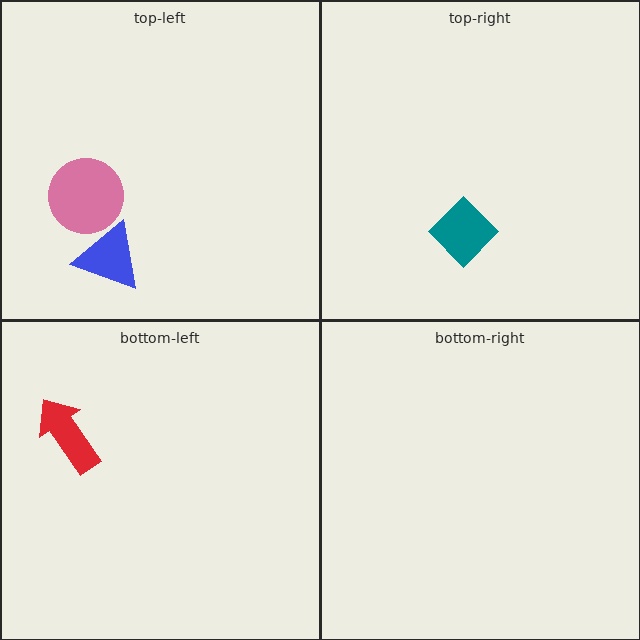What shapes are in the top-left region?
The blue triangle, the pink circle.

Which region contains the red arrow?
The bottom-left region.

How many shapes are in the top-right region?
1.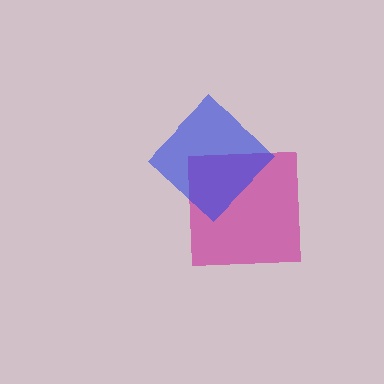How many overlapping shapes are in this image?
There are 2 overlapping shapes in the image.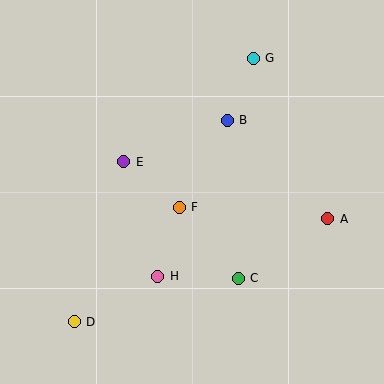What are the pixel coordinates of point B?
Point B is at (227, 120).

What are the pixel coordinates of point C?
Point C is at (238, 278).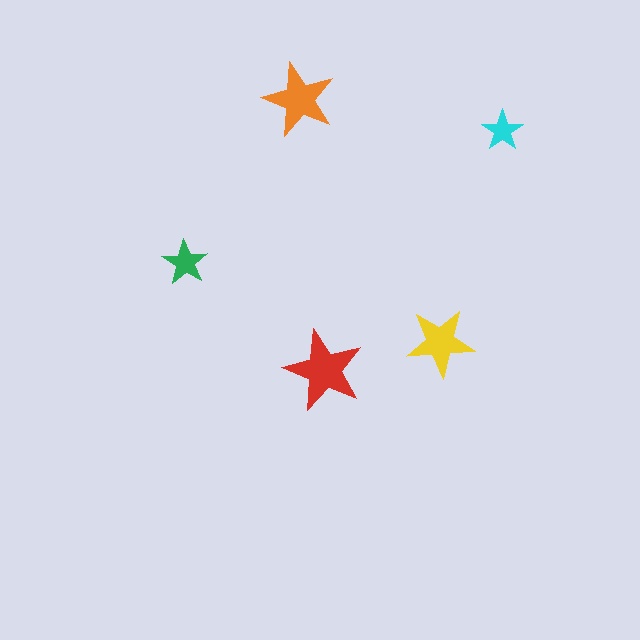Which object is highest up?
The orange star is topmost.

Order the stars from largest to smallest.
the red one, the orange one, the yellow one, the green one, the cyan one.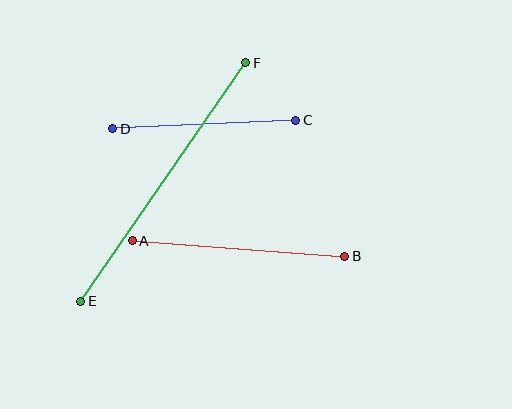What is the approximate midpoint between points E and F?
The midpoint is at approximately (163, 182) pixels.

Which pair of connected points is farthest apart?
Points E and F are farthest apart.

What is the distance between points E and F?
The distance is approximately 290 pixels.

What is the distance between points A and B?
The distance is approximately 213 pixels.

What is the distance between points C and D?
The distance is approximately 183 pixels.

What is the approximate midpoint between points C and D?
The midpoint is at approximately (204, 124) pixels.